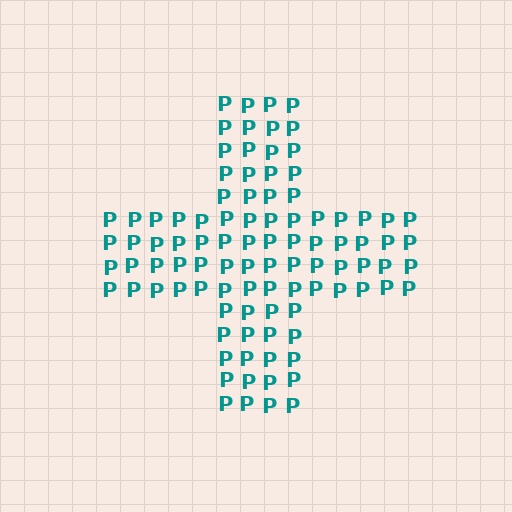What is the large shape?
The large shape is a cross.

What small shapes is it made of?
It is made of small letter P's.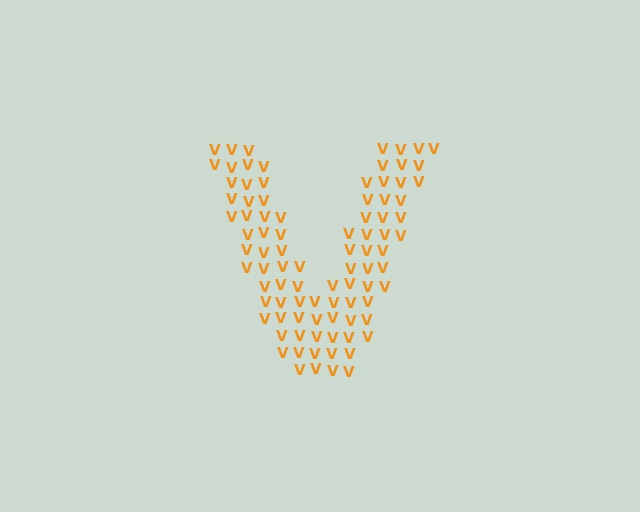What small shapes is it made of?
It is made of small letter V's.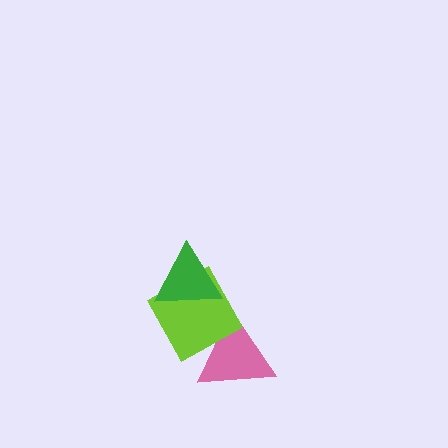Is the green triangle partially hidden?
No, no other shape covers it.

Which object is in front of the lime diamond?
The green triangle is in front of the lime diamond.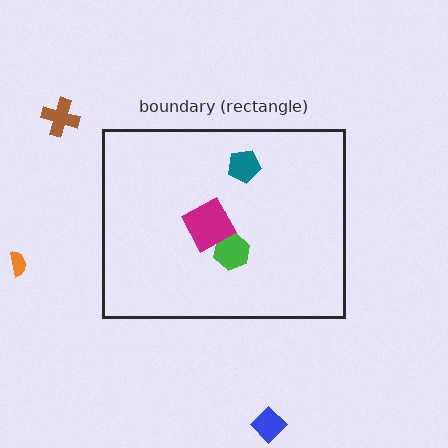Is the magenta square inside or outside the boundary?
Inside.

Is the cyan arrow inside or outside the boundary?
Inside.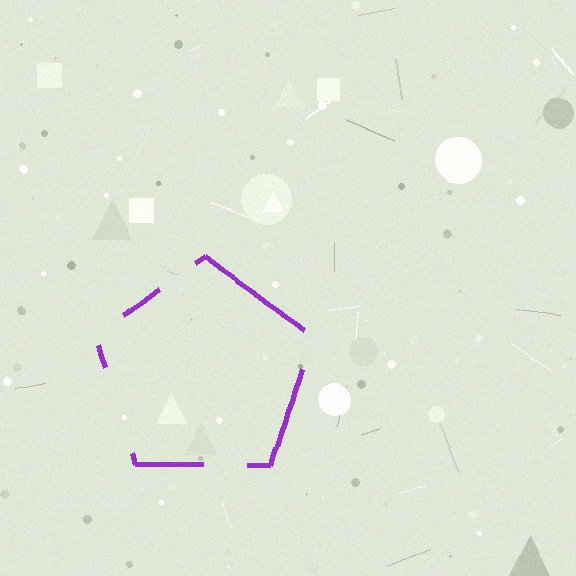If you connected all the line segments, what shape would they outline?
They would outline a pentagon.